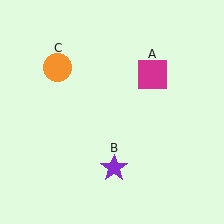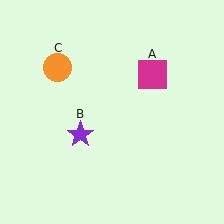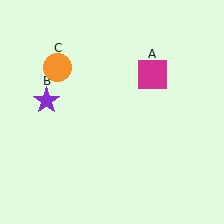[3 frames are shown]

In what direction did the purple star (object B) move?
The purple star (object B) moved up and to the left.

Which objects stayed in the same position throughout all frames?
Magenta square (object A) and orange circle (object C) remained stationary.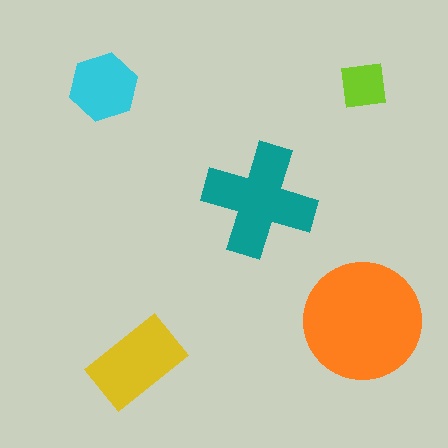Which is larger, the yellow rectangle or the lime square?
The yellow rectangle.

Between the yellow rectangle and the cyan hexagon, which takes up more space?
The yellow rectangle.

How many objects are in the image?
There are 5 objects in the image.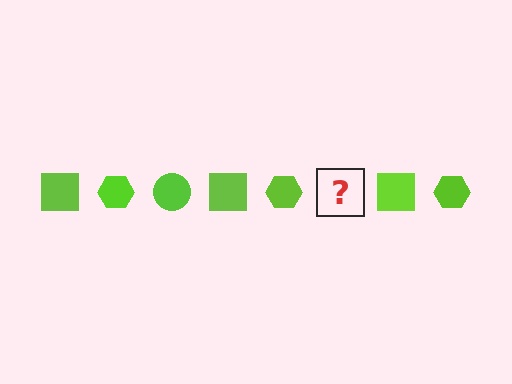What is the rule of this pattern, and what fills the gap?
The rule is that the pattern cycles through square, hexagon, circle shapes in lime. The gap should be filled with a lime circle.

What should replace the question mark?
The question mark should be replaced with a lime circle.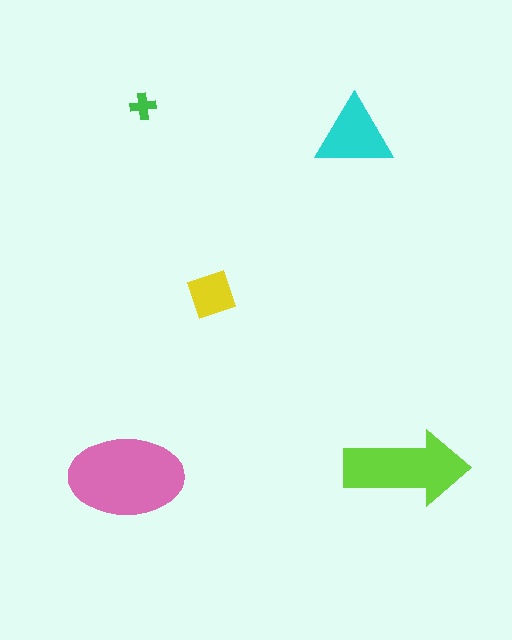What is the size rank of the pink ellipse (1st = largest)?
1st.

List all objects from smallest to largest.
The green cross, the yellow diamond, the cyan triangle, the lime arrow, the pink ellipse.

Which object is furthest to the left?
The pink ellipse is leftmost.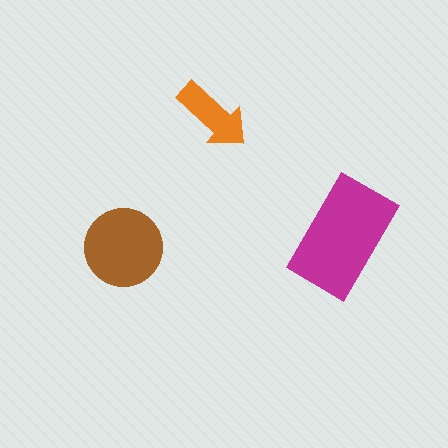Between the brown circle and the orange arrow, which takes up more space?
The brown circle.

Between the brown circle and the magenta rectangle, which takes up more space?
The magenta rectangle.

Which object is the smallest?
The orange arrow.